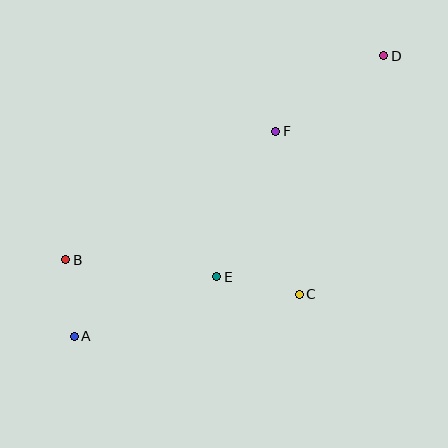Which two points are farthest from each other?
Points A and D are farthest from each other.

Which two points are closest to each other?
Points A and B are closest to each other.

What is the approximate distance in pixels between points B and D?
The distance between B and D is approximately 378 pixels.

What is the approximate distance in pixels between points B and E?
The distance between B and E is approximately 152 pixels.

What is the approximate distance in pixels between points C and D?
The distance between C and D is approximately 253 pixels.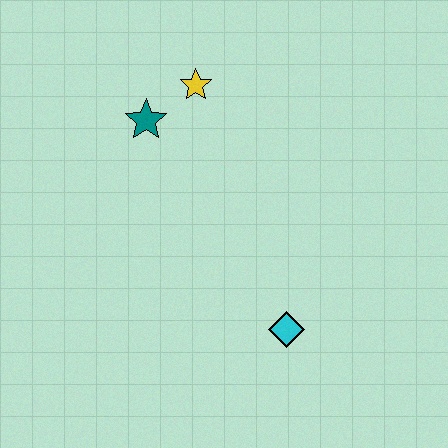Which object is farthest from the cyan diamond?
The yellow star is farthest from the cyan diamond.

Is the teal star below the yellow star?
Yes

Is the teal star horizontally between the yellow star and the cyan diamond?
No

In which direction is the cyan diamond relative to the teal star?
The cyan diamond is below the teal star.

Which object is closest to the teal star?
The yellow star is closest to the teal star.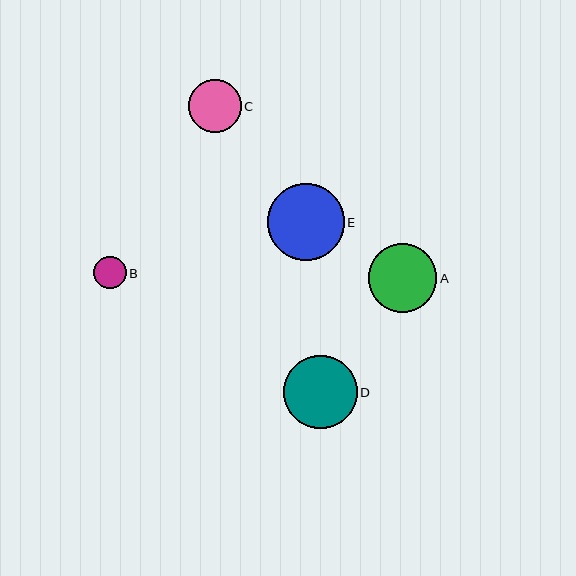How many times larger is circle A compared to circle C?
Circle A is approximately 1.3 times the size of circle C.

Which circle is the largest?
Circle E is the largest with a size of approximately 77 pixels.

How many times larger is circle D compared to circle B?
Circle D is approximately 2.2 times the size of circle B.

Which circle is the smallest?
Circle B is the smallest with a size of approximately 33 pixels.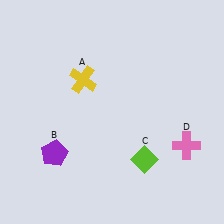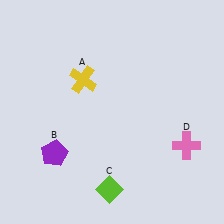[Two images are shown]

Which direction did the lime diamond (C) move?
The lime diamond (C) moved left.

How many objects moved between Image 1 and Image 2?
1 object moved between the two images.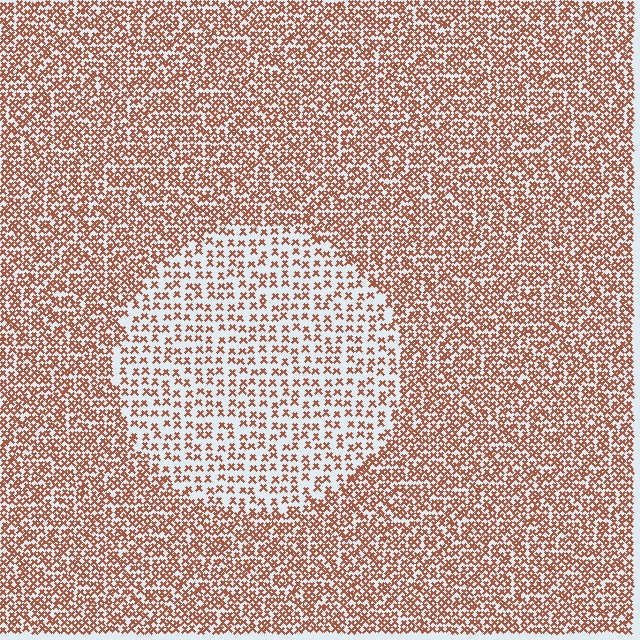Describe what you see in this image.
The image contains small brown elements arranged at two different densities. A circle-shaped region is visible where the elements are less densely packed than the surrounding area.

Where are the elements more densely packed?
The elements are more densely packed outside the circle boundary.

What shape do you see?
I see a circle.